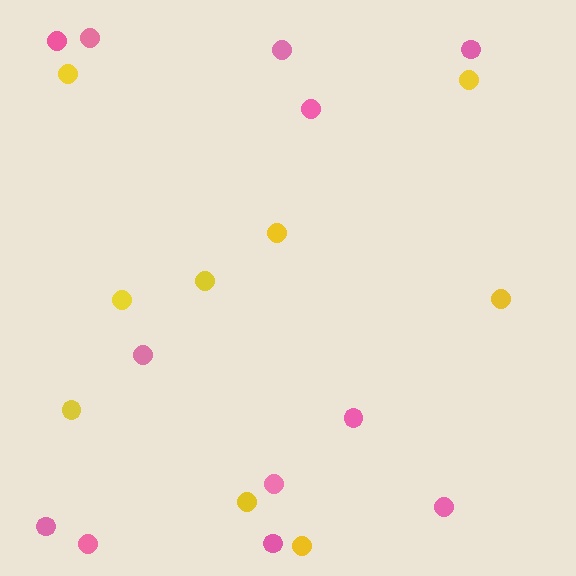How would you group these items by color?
There are 2 groups: one group of pink circles (12) and one group of yellow circles (9).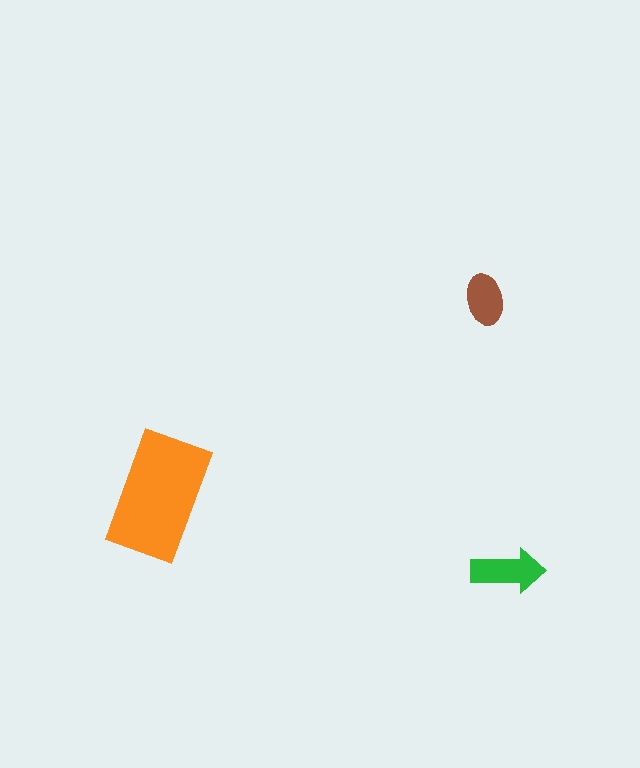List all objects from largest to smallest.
The orange rectangle, the green arrow, the brown ellipse.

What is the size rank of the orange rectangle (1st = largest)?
1st.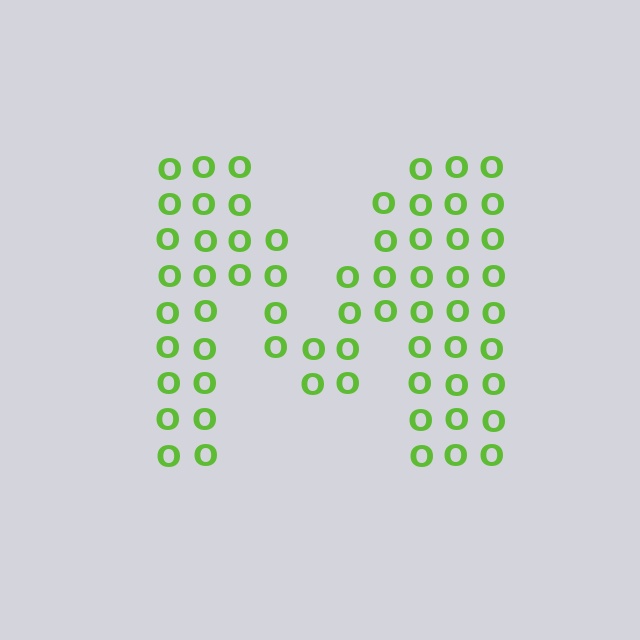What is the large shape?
The large shape is the letter M.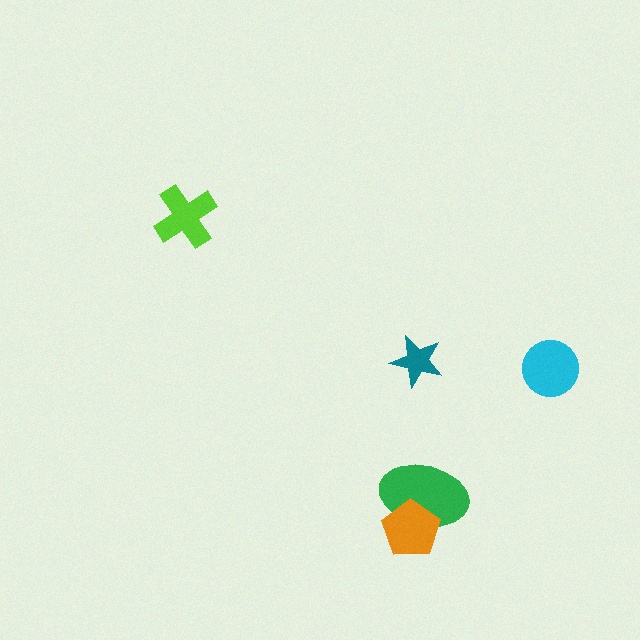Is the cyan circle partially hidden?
No, no other shape covers it.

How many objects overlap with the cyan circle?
0 objects overlap with the cyan circle.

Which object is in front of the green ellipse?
The orange pentagon is in front of the green ellipse.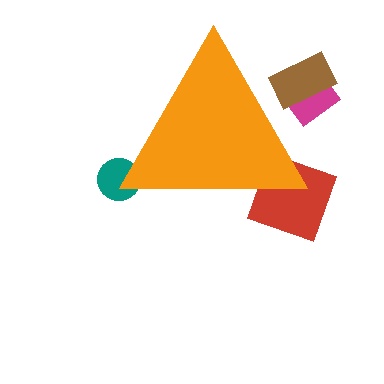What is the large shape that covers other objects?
An orange triangle.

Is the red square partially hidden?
Yes, the red square is partially hidden behind the orange triangle.